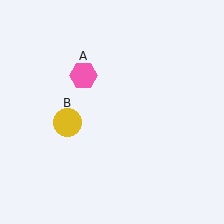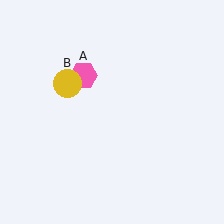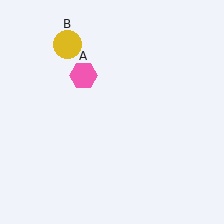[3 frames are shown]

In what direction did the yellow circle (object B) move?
The yellow circle (object B) moved up.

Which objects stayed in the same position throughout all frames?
Pink hexagon (object A) remained stationary.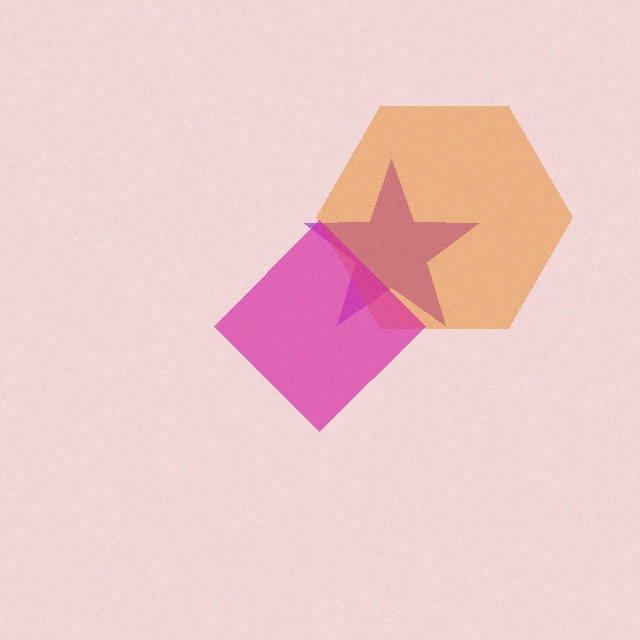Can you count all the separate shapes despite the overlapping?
Yes, there are 3 separate shapes.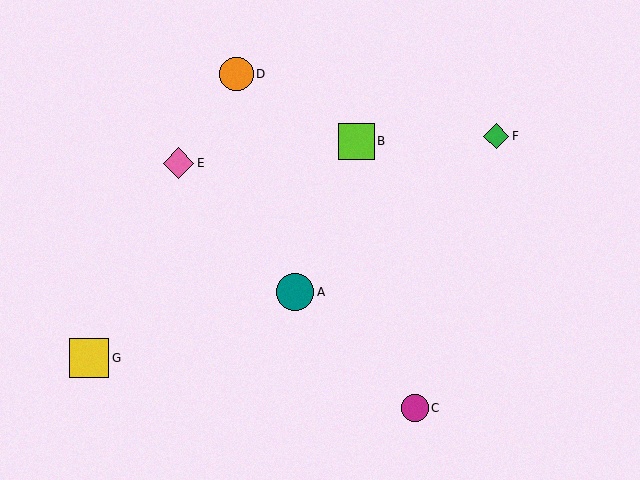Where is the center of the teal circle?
The center of the teal circle is at (295, 292).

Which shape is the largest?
The yellow square (labeled G) is the largest.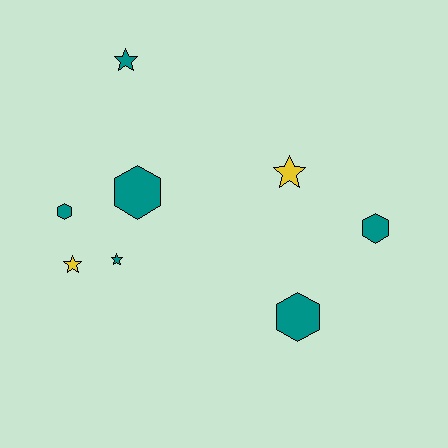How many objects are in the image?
There are 8 objects.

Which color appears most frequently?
Teal, with 6 objects.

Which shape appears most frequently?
Star, with 4 objects.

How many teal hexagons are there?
There are 4 teal hexagons.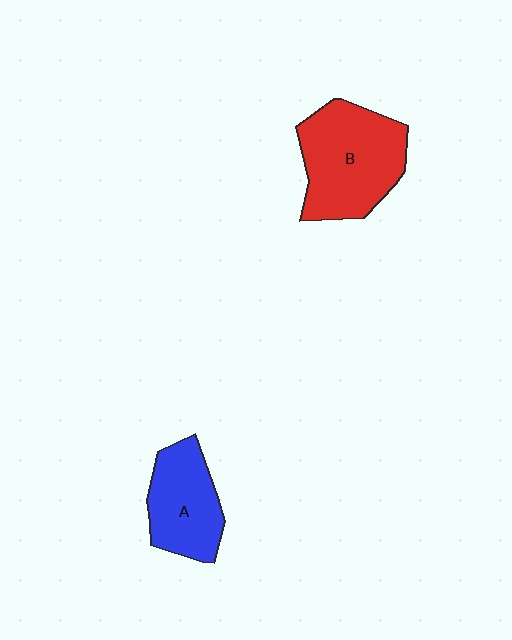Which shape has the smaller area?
Shape A (blue).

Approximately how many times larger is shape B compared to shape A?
Approximately 1.4 times.